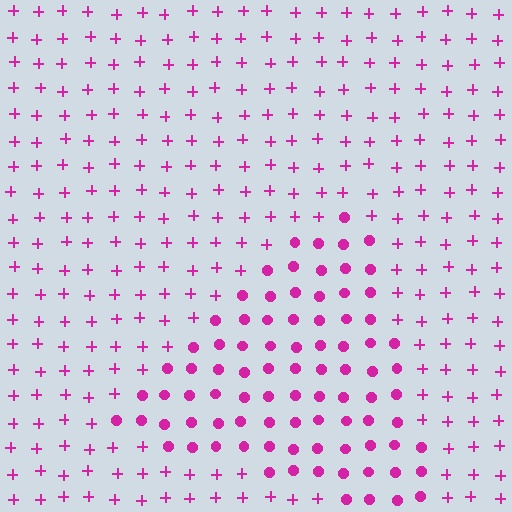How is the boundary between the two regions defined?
The boundary is defined by a change in element shape: circles inside vs. plus signs outside. All elements share the same color and spacing.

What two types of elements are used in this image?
The image uses circles inside the triangle region and plus signs outside it.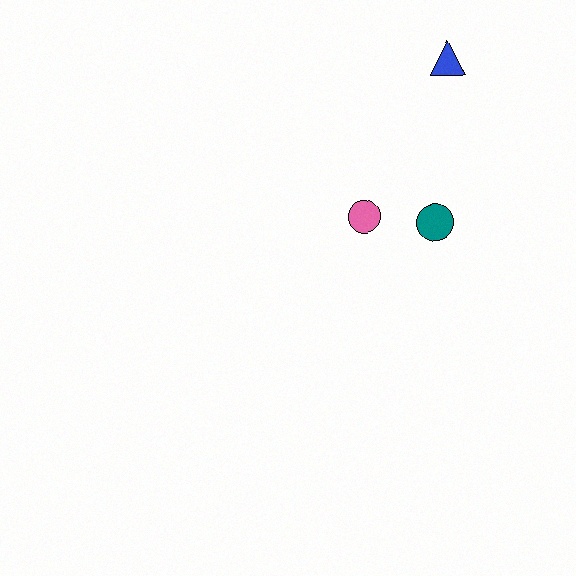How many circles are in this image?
There are 2 circles.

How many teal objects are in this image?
There is 1 teal object.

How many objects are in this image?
There are 3 objects.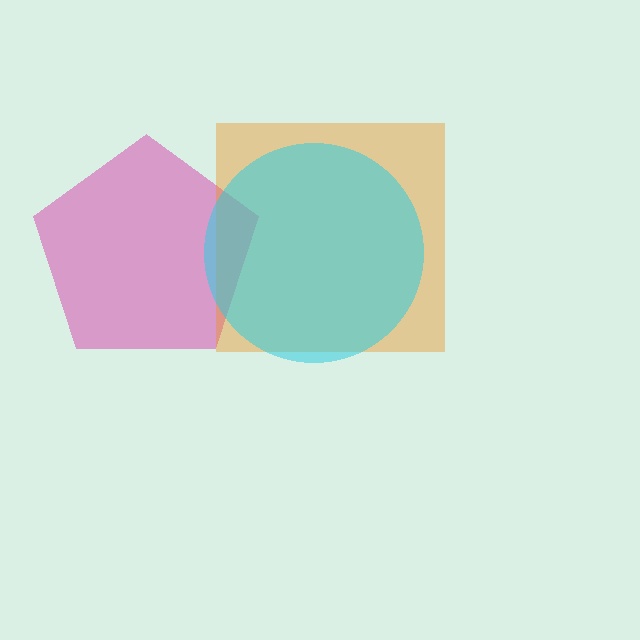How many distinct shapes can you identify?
There are 3 distinct shapes: a magenta pentagon, an orange square, a cyan circle.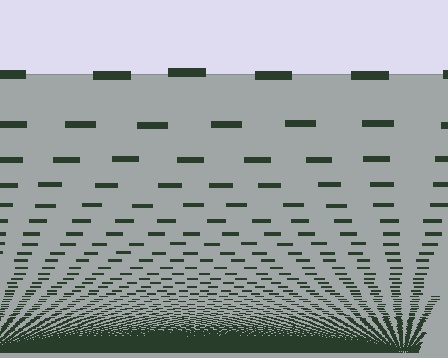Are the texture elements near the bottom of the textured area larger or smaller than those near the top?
Smaller. The gradient is inverted — elements near the bottom are smaller and denser.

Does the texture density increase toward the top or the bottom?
Density increases toward the bottom.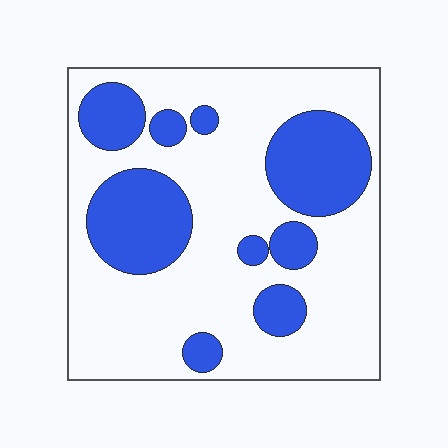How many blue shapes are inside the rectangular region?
9.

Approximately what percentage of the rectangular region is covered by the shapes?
Approximately 30%.